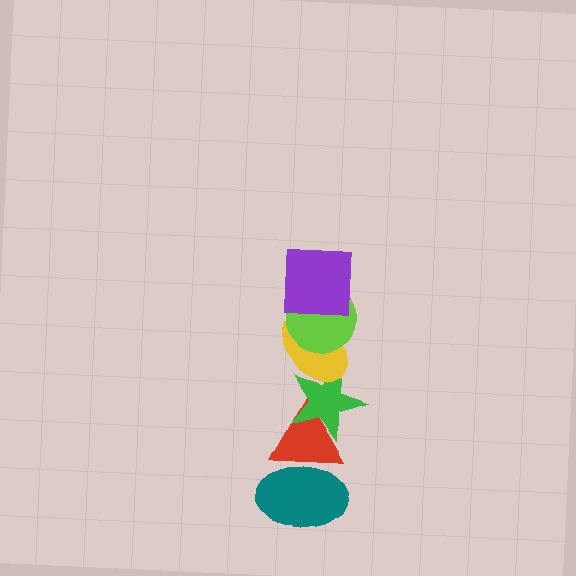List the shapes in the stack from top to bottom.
From top to bottom: the purple square, the lime circle, the yellow ellipse, the green star, the red triangle, the teal ellipse.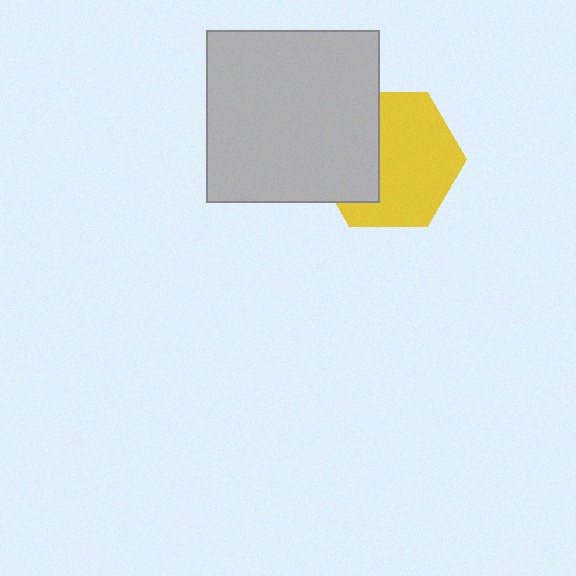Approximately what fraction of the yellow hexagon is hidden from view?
Roughly 37% of the yellow hexagon is hidden behind the light gray square.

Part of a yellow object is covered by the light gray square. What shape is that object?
It is a hexagon.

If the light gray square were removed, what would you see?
You would see the complete yellow hexagon.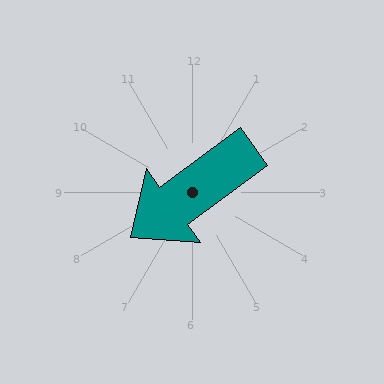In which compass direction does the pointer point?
Southwest.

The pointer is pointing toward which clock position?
Roughly 8 o'clock.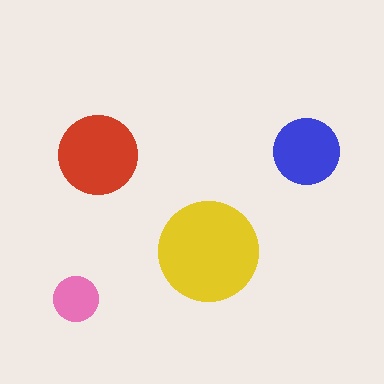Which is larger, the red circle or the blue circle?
The red one.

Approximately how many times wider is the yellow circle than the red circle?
About 1.5 times wider.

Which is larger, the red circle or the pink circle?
The red one.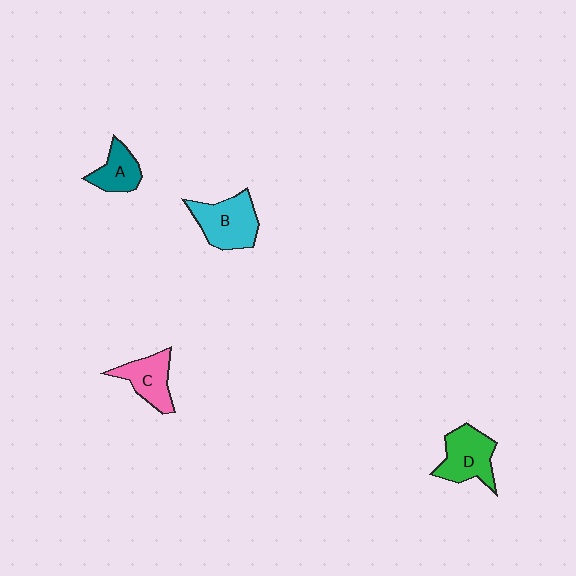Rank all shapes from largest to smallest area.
From largest to smallest: B (cyan), D (green), C (pink), A (teal).